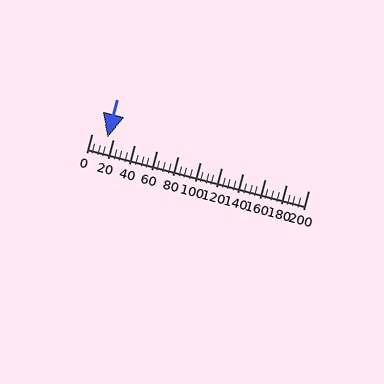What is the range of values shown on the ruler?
The ruler shows values from 0 to 200.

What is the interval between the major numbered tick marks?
The major tick marks are spaced 20 units apart.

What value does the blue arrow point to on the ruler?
The blue arrow points to approximately 15.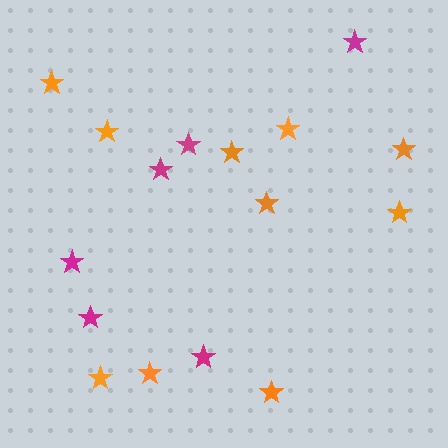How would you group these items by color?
There are 2 groups: one group of magenta stars (6) and one group of orange stars (10).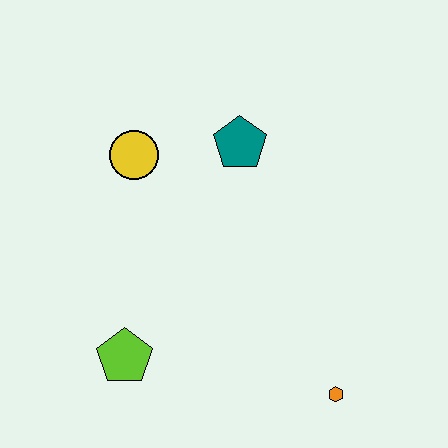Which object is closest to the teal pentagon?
The yellow circle is closest to the teal pentagon.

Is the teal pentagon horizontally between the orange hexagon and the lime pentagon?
Yes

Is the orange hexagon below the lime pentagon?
Yes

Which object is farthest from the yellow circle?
The orange hexagon is farthest from the yellow circle.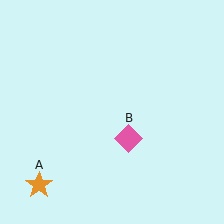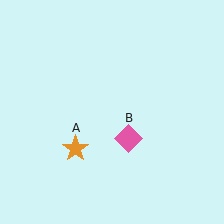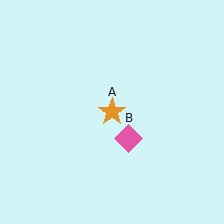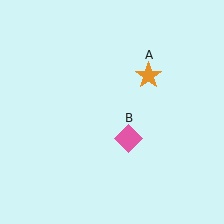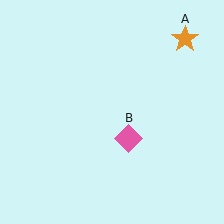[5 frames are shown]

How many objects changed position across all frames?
1 object changed position: orange star (object A).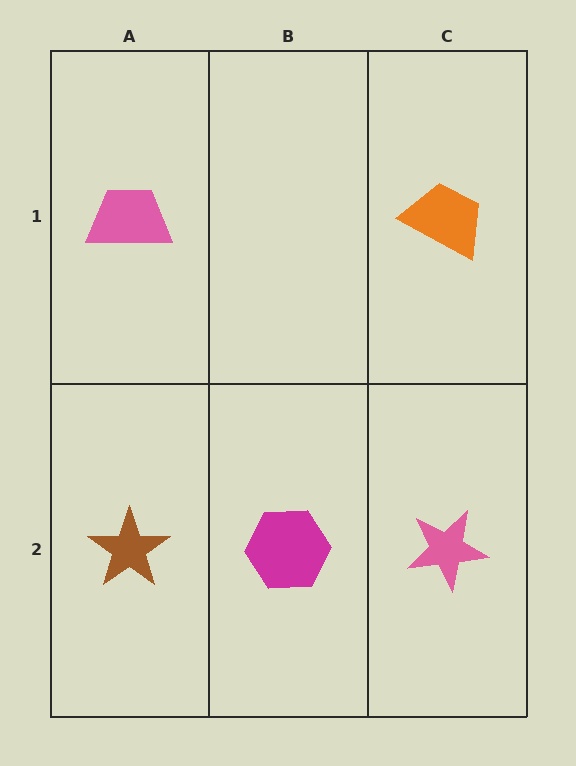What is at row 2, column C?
A pink star.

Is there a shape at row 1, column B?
No, that cell is empty.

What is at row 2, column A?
A brown star.